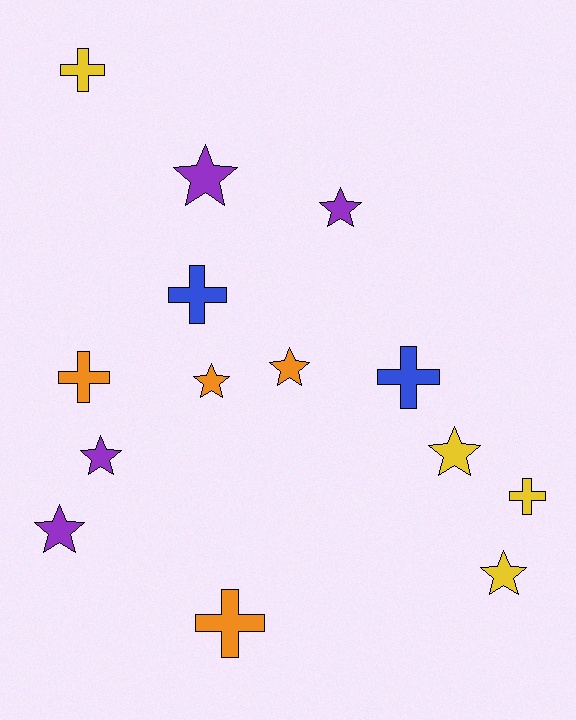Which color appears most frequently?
Purple, with 4 objects.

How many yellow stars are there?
There are 2 yellow stars.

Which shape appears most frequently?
Star, with 8 objects.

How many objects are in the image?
There are 14 objects.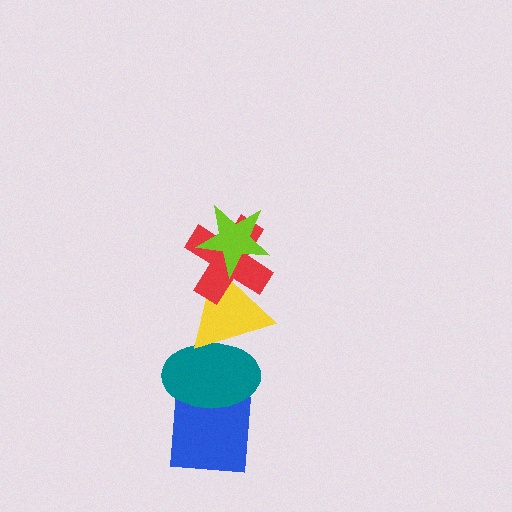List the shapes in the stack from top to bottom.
From top to bottom: the lime star, the red cross, the yellow triangle, the teal ellipse, the blue square.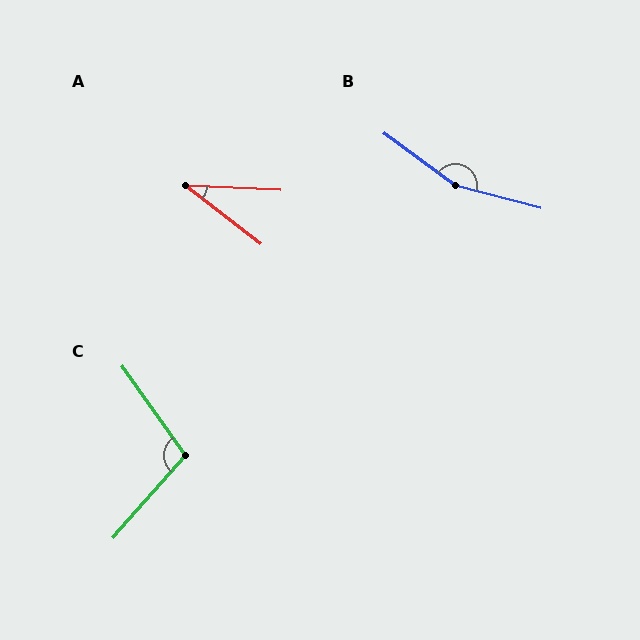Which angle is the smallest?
A, at approximately 35 degrees.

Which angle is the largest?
B, at approximately 158 degrees.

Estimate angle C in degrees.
Approximately 103 degrees.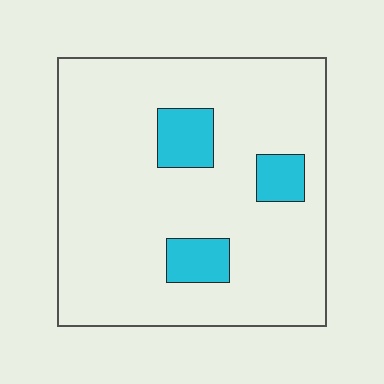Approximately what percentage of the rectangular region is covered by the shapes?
Approximately 10%.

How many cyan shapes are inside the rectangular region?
3.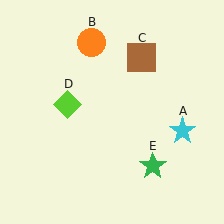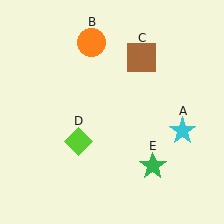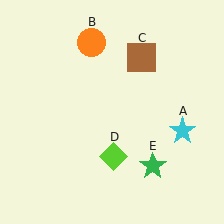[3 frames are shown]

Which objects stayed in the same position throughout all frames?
Cyan star (object A) and orange circle (object B) and brown square (object C) and green star (object E) remained stationary.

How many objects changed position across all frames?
1 object changed position: lime diamond (object D).